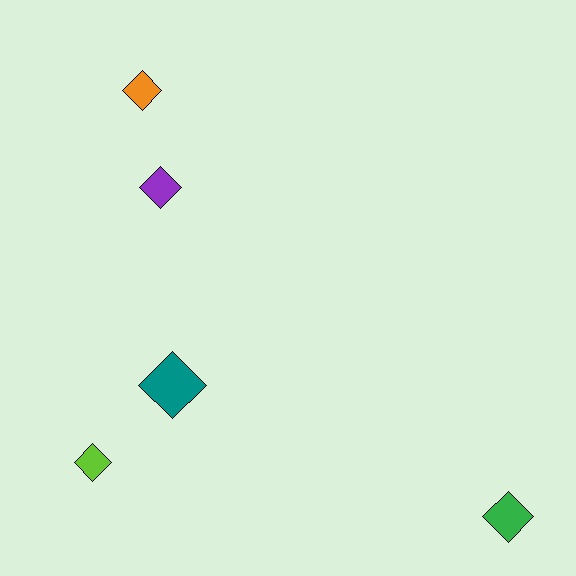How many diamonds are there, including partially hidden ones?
There are 5 diamonds.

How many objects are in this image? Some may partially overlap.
There are 5 objects.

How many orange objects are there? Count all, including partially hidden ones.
There is 1 orange object.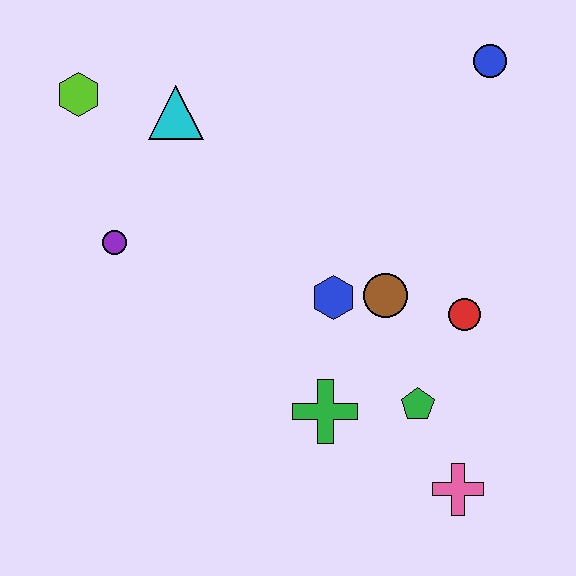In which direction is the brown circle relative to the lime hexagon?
The brown circle is to the right of the lime hexagon.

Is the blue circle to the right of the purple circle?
Yes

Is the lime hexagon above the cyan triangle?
Yes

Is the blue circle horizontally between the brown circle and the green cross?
No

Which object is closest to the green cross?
The green pentagon is closest to the green cross.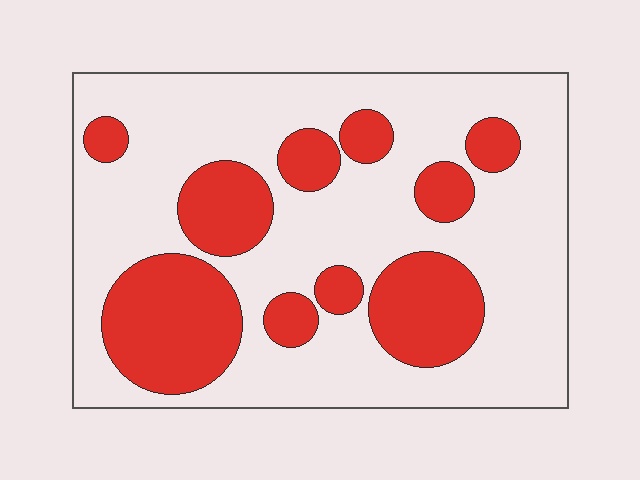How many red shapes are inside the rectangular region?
10.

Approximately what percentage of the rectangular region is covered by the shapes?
Approximately 30%.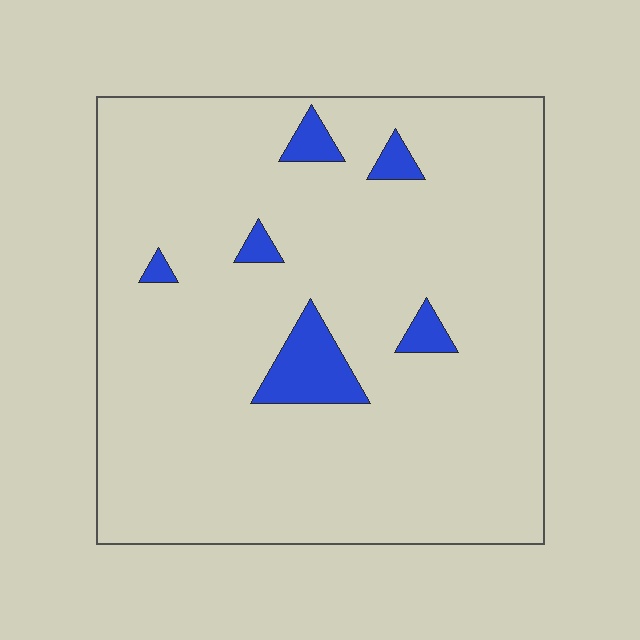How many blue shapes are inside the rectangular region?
6.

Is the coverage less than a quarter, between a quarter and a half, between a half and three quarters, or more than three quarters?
Less than a quarter.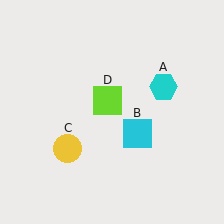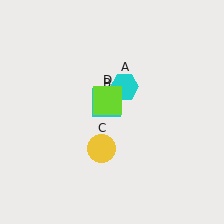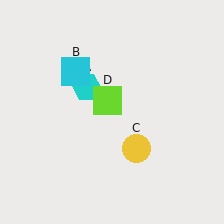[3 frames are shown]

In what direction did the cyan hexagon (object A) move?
The cyan hexagon (object A) moved left.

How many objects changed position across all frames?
3 objects changed position: cyan hexagon (object A), cyan square (object B), yellow circle (object C).